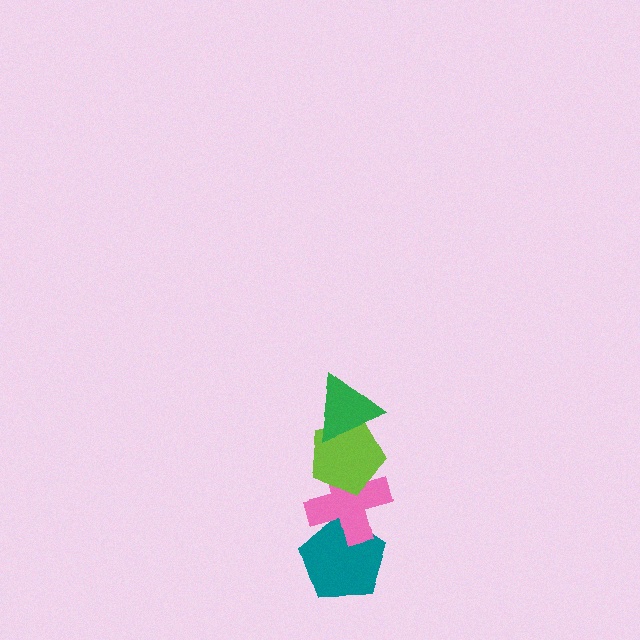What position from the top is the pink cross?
The pink cross is 3rd from the top.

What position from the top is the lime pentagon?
The lime pentagon is 2nd from the top.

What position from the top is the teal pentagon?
The teal pentagon is 4th from the top.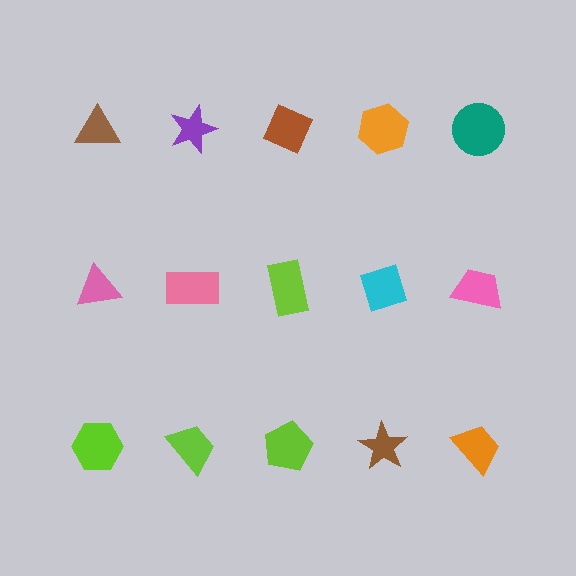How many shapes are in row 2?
5 shapes.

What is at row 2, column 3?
A lime rectangle.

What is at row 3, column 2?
A lime trapezoid.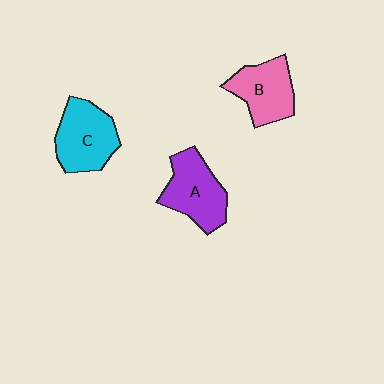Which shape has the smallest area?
Shape B (pink).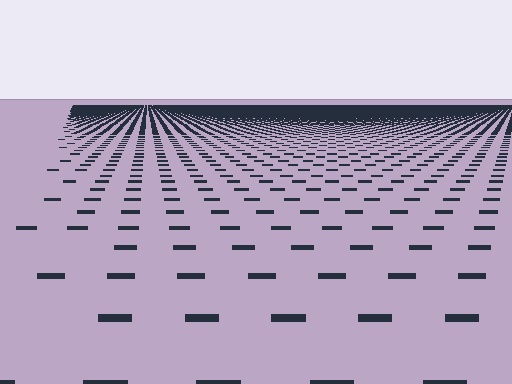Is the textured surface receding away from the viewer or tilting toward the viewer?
The surface is receding away from the viewer. Texture elements get smaller and denser toward the top.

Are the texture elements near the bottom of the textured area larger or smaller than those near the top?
Larger. Near the bottom, elements are closer to the viewer and appear at a bigger on-screen size.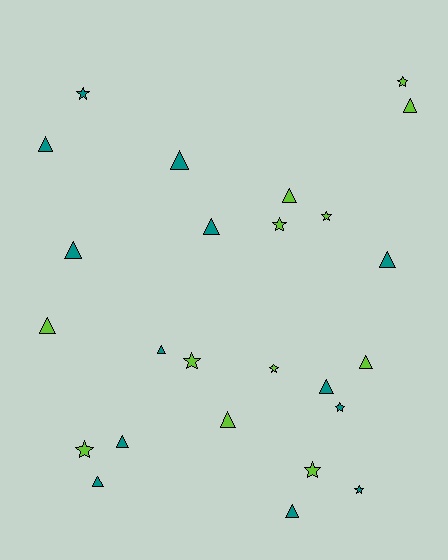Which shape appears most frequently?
Triangle, with 15 objects.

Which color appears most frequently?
Teal, with 13 objects.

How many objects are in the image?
There are 25 objects.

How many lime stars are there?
There are 7 lime stars.